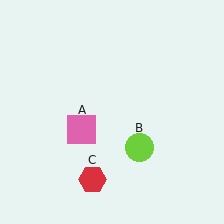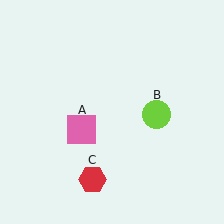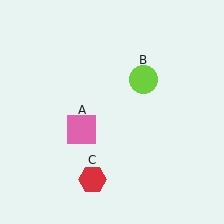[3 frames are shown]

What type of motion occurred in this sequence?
The lime circle (object B) rotated counterclockwise around the center of the scene.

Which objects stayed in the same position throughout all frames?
Pink square (object A) and red hexagon (object C) remained stationary.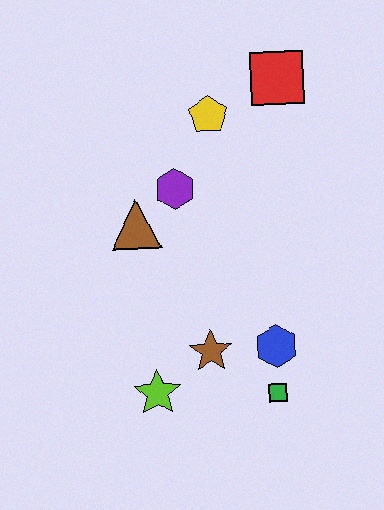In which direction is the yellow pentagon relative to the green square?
The yellow pentagon is above the green square.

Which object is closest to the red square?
The yellow pentagon is closest to the red square.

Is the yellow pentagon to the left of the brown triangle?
No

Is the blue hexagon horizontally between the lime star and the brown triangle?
No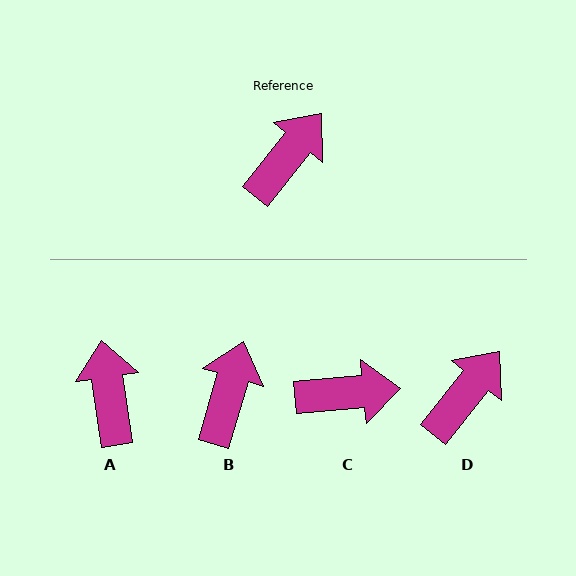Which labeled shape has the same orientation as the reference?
D.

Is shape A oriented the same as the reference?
No, it is off by about 47 degrees.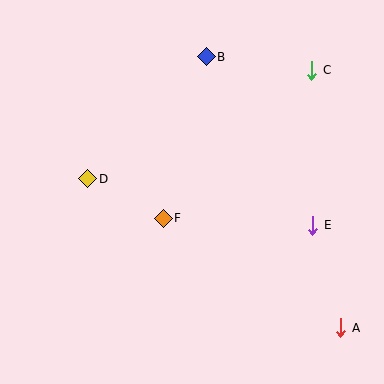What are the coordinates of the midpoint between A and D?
The midpoint between A and D is at (214, 253).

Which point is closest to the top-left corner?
Point D is closest to the top-left corner.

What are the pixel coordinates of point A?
Point A is at (341, 328).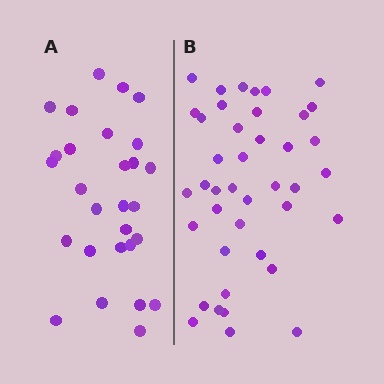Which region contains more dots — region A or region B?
Region B (the right region) has more dots.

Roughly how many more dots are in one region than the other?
Region B has approximately 15 more dots than region A.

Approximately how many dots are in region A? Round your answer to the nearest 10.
About 30 dots. (The exact count is 28, which rounds to 30.)